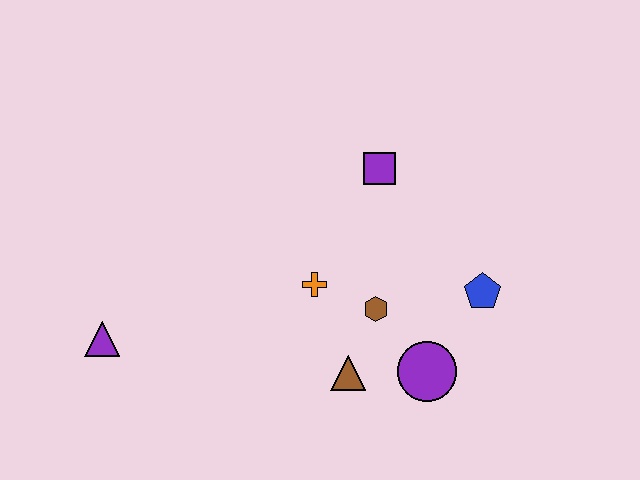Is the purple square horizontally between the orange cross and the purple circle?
Yes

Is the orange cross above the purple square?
No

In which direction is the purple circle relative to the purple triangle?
The purple circle is to the right of the purple triangle.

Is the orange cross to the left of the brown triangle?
Yes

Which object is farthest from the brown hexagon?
The purple triangle is farthest from the brown hexagon.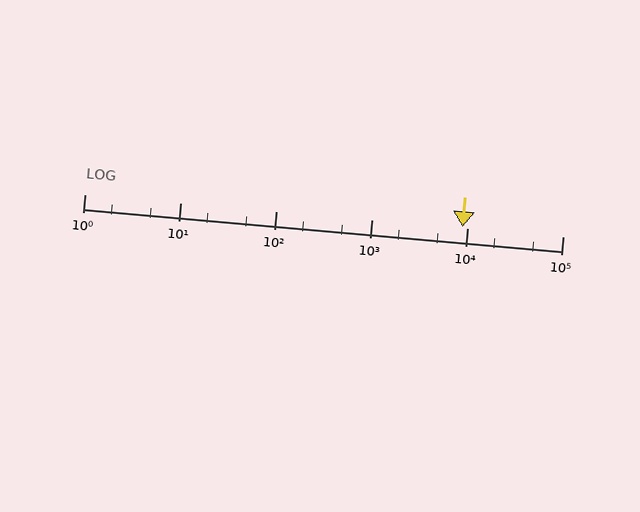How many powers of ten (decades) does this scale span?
The scale spans 5 decades, from 1 to 100000.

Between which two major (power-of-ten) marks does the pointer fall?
The pointer is between 1000 and 10000.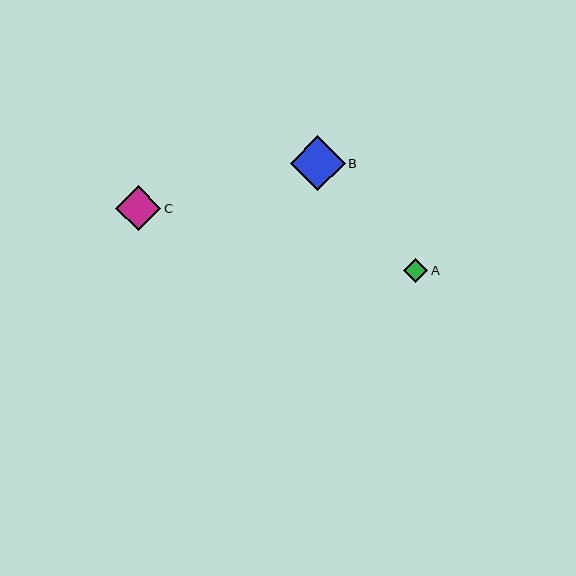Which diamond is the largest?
Diamond B is the largest with a size of approximately 55 pixels.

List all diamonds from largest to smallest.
From largest to smallest: B, C, A.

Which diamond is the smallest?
Diamond A is the smallest with a size of approximately 24 pixels.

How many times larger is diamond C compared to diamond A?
Diamond C is approximately 1.9 times the size of diamond A.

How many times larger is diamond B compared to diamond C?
Diamond B is approximately 1.2 times the size of diamond C.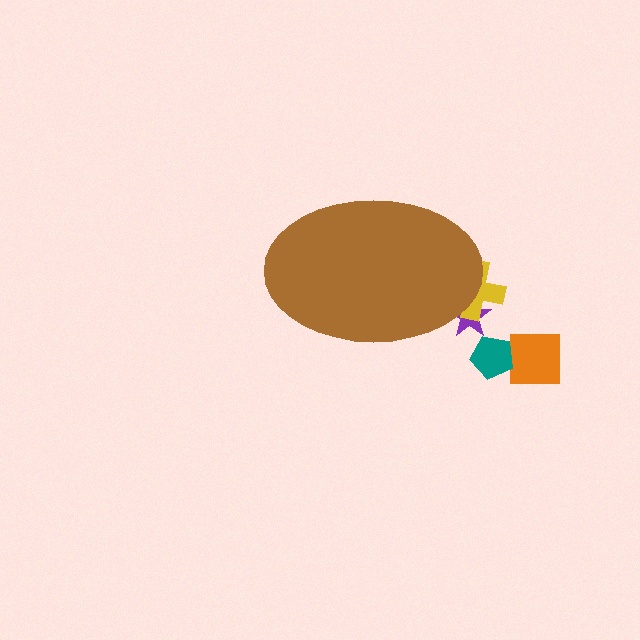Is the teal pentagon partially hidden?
No, the teal pentagon is fully visible.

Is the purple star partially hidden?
Yes, the purple star is partially hidden behind the brown ellipse.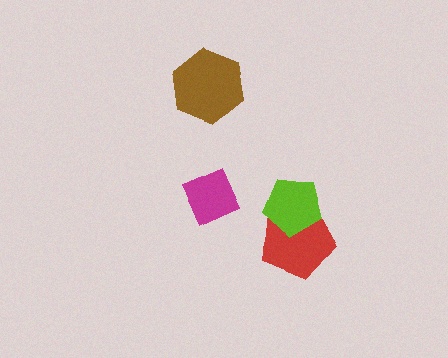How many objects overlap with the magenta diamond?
0 objects overlap with the magenta diamond.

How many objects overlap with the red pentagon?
1 object overlaps with the red pentagon.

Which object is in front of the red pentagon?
The lime pentagon is in front of the red pentagon.